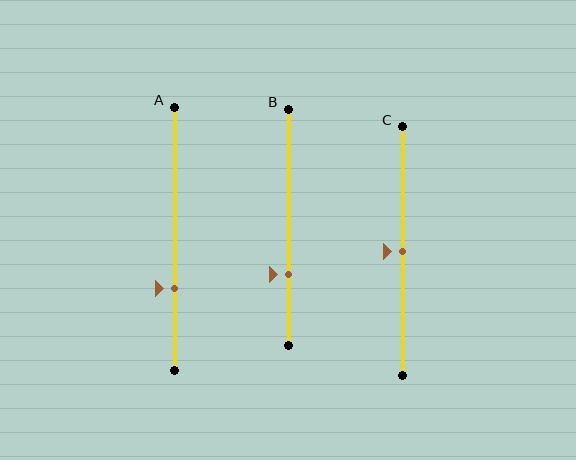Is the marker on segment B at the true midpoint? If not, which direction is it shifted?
No, the marker on segment B is shifted downward by about 20% of the segment length.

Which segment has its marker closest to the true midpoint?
Segment C has its marker closest to the true midpoint.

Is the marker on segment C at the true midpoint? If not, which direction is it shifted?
Yes, the marker on segment C is at the true midpoint.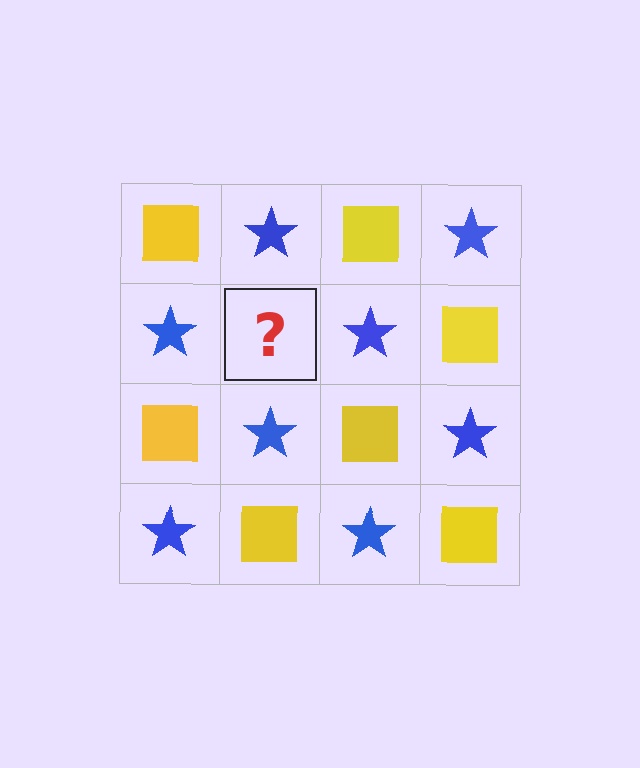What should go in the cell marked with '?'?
The missing cell should contain a yellow square.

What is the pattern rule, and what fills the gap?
The rule is that it alternates yellow square and blue star in a checkerboard pattern. The gap should be filled with a yellow square.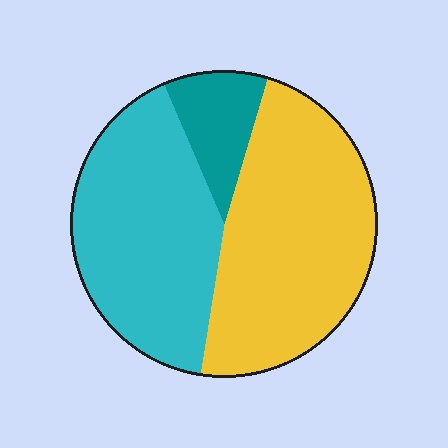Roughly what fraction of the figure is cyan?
Cyan covers about 40% of the figure.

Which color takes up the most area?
Yellow, at roughly 50%.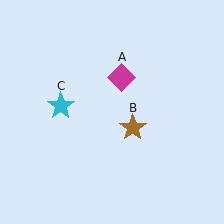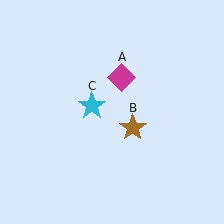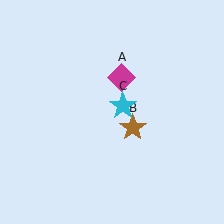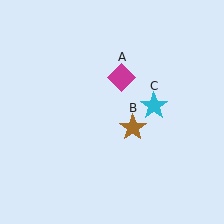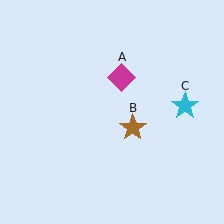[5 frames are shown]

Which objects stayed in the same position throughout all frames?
Magenta diamond (object A) and brown star (object B) remained stationary.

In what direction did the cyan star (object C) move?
The cyan star (object C) moved right.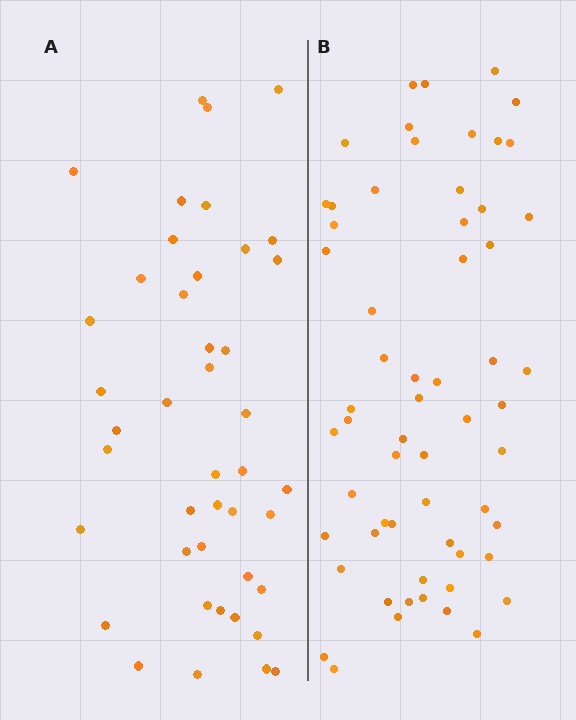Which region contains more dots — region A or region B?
Region B (the right region) has more dots.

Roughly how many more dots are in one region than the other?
Region B has approximately 15 more dots than region A.